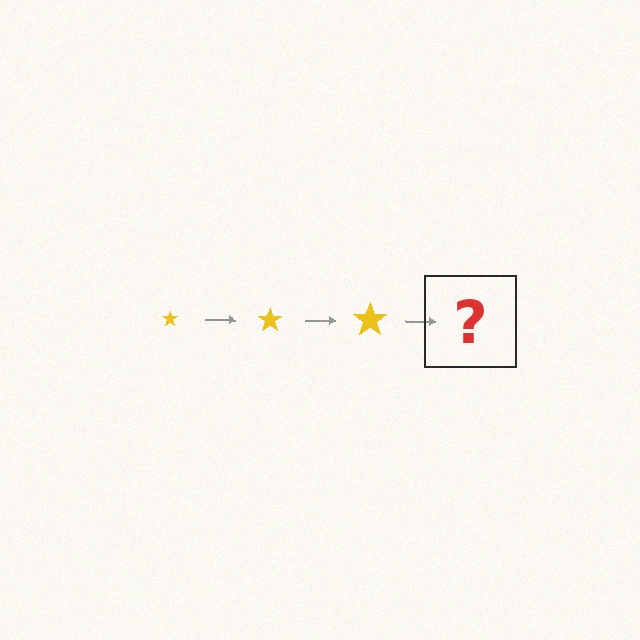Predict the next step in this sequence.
The next step is a yellow star, larger than the previous one.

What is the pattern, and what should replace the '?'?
The pattern is that the star gets progressively larger each step. The '?' should be a yellow star, larger than the previous one.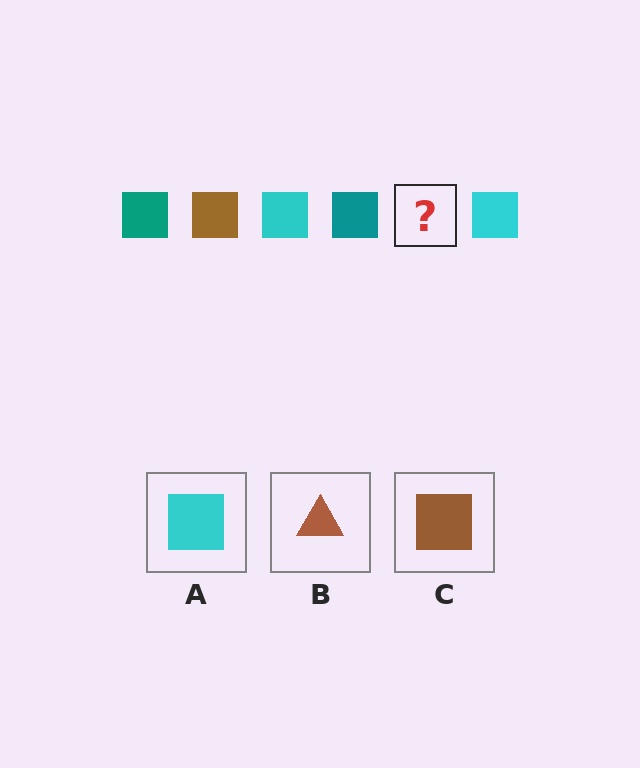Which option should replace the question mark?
Option C.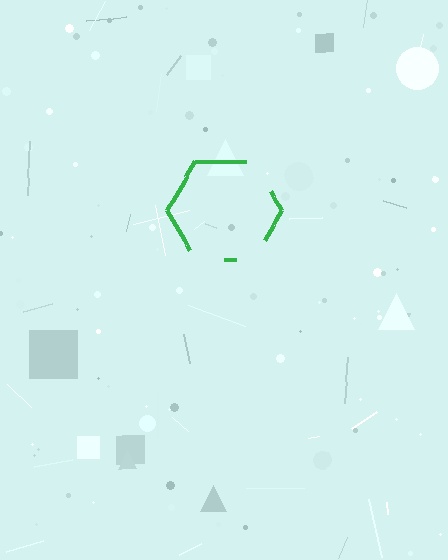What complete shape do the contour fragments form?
The contour fragments form a hexagon.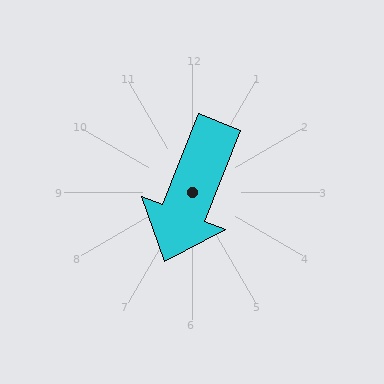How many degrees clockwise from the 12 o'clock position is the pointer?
Approximately 202 degrees.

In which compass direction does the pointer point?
South.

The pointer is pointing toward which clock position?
Roughly 7 o'clock.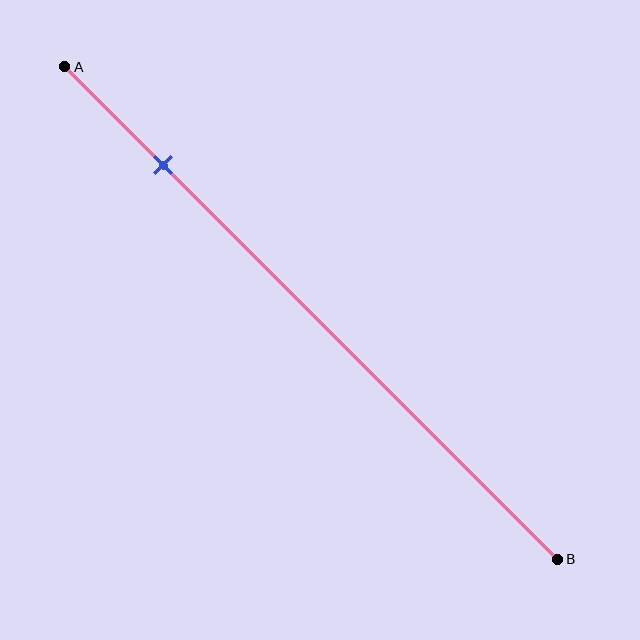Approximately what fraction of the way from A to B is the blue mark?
The blue mark is approximately 20% of the way from A to B.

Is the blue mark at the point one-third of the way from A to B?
No, the mark is at about 20% from A, not at the 33% one-third point.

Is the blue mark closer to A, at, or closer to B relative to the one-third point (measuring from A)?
The blue mark is closer to point A than the one-third point of segment AB.